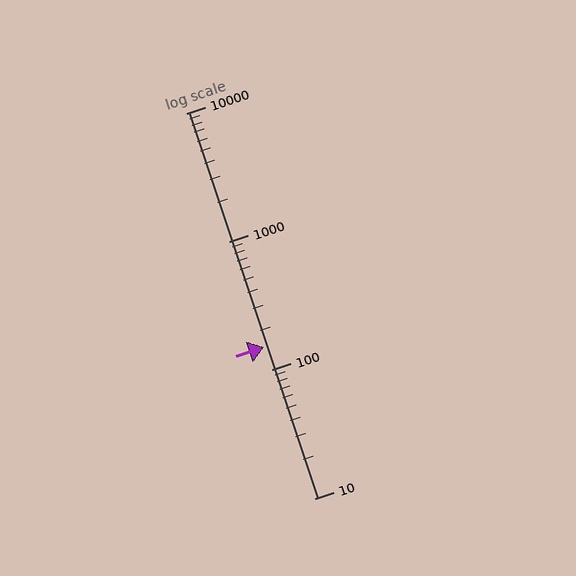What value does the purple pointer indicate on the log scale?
The pointer indicates approximately 150.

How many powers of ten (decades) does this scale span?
The scale spans 3 decades, from 10 to 10000.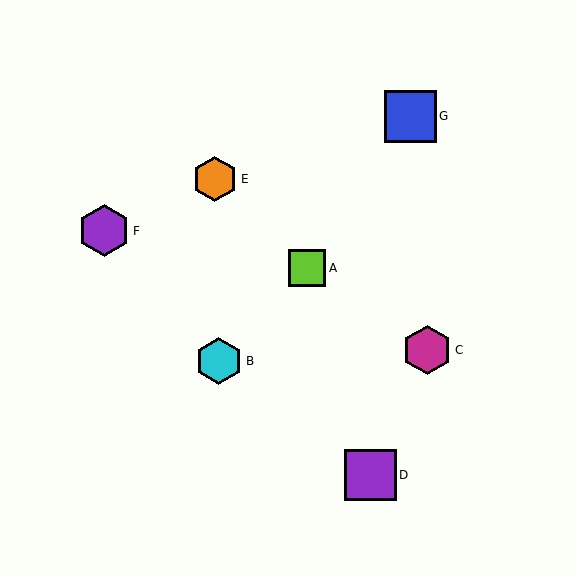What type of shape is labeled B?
Shape B is a cyan hexagon.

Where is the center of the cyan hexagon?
The center of the cyan hexagon is at (219, 361).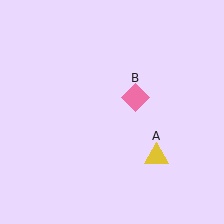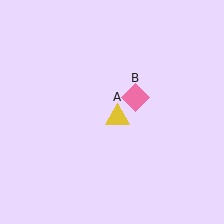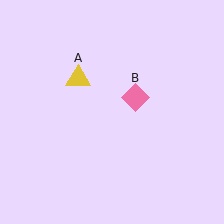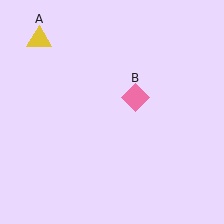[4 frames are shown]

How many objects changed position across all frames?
1 object changed position: yellow triangle (object A).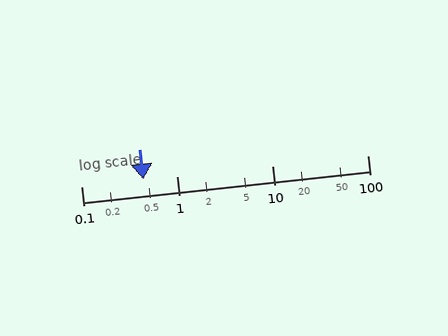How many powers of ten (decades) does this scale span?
The scale spans 3 decades, from 0.1 to 100.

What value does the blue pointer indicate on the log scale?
The pointer indicates approximately 0.45.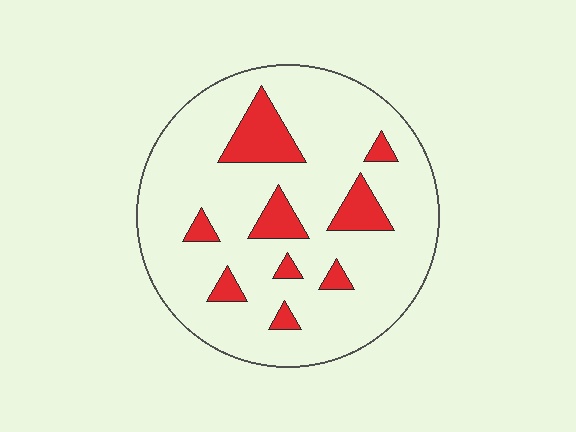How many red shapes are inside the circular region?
9.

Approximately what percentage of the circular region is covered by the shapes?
Approximately 15%.